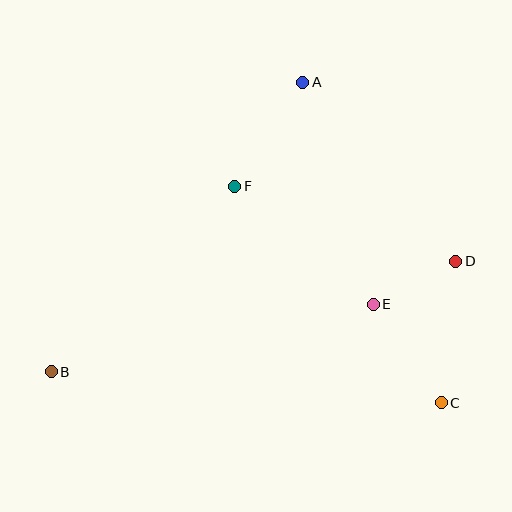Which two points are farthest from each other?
Points B and D are farthest from each other.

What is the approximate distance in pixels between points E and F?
The distance between E and F is approximately 182 pixels.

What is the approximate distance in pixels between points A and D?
The distance between A and D is approximately 236 pixels.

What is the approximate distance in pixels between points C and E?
The distance between C and E is approximately 120 pixels.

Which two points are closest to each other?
Points D and E are closest to each other.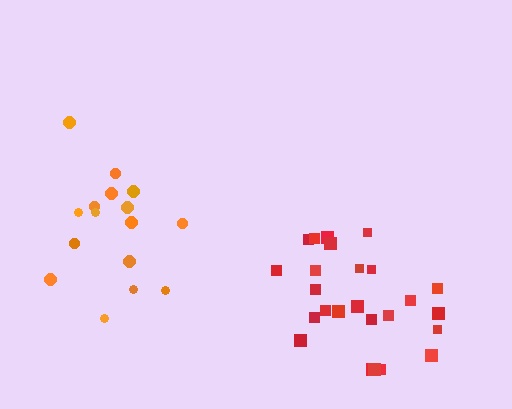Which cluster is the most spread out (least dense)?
Orange.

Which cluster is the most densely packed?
Red.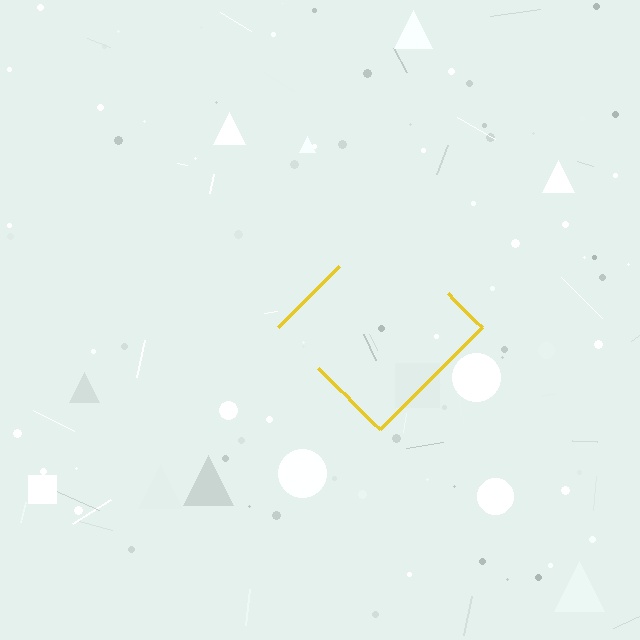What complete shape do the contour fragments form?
The contour fragments form a diamond.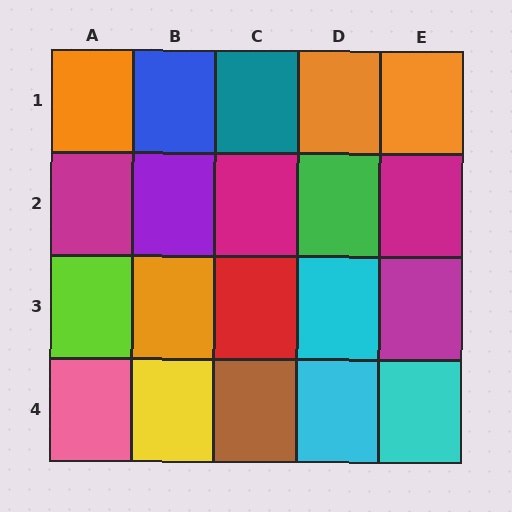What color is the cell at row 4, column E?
Cyan.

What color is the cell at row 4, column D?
Cyan.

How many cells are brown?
1 cell is brown.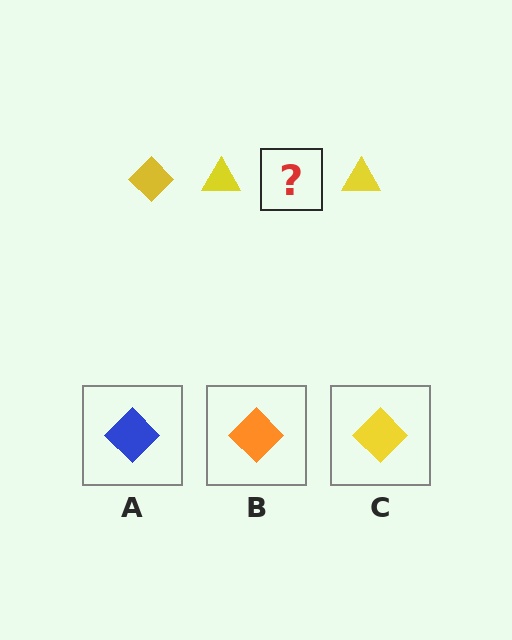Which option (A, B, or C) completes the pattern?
C.